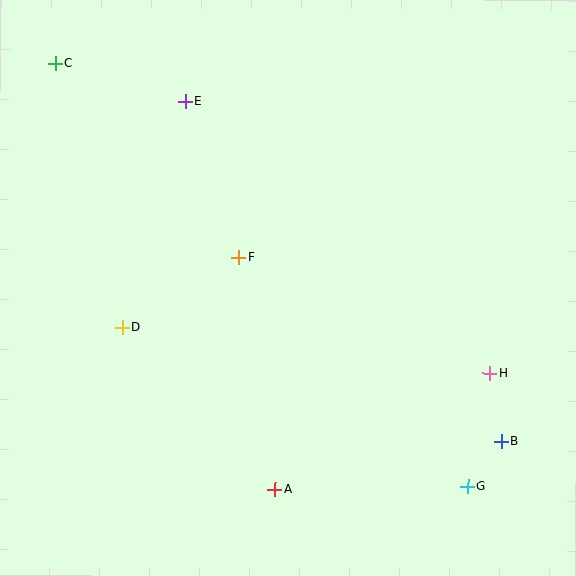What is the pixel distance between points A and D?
The distance between A and D is 223 pixels.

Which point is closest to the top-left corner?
Point C is closest to the top-left corner.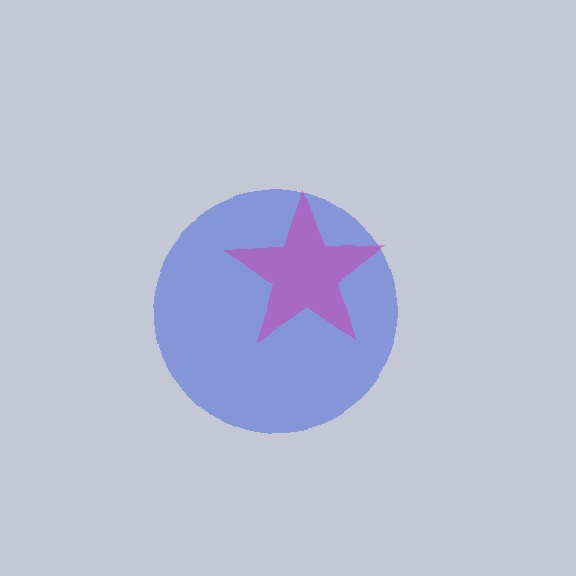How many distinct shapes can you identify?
There are 2 distinct shapes: a blue circle, a magenta star.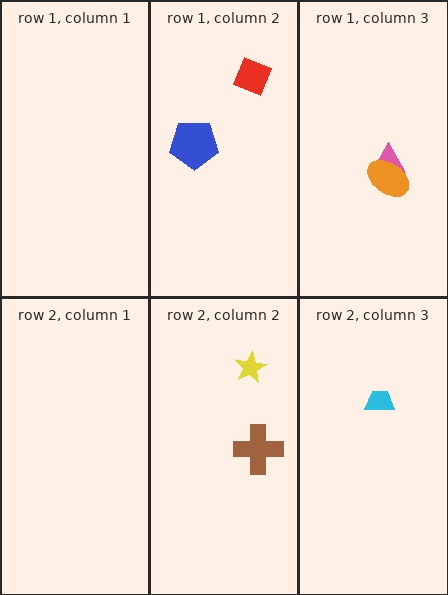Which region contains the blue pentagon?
The row 1, column 2 region.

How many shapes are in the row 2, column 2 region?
2.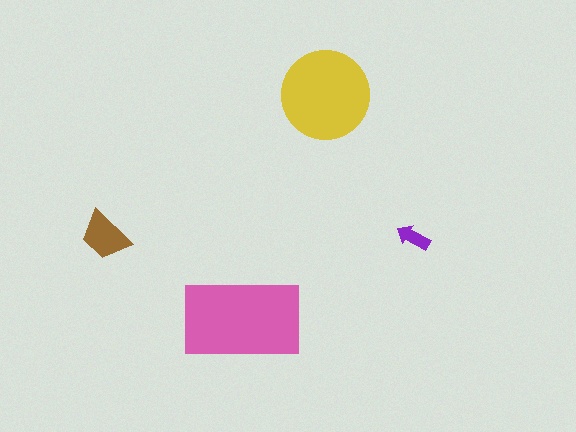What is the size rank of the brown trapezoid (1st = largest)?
3rd.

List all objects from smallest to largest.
The purple arrow, the brown trapezoid, the yellow circle, the pink rectangle.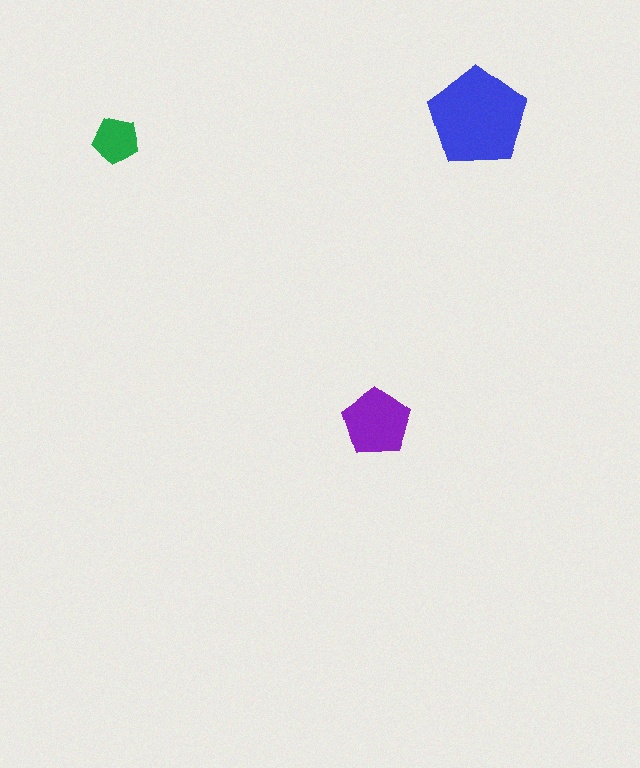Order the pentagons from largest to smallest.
the blue one, the purple one, the green one.